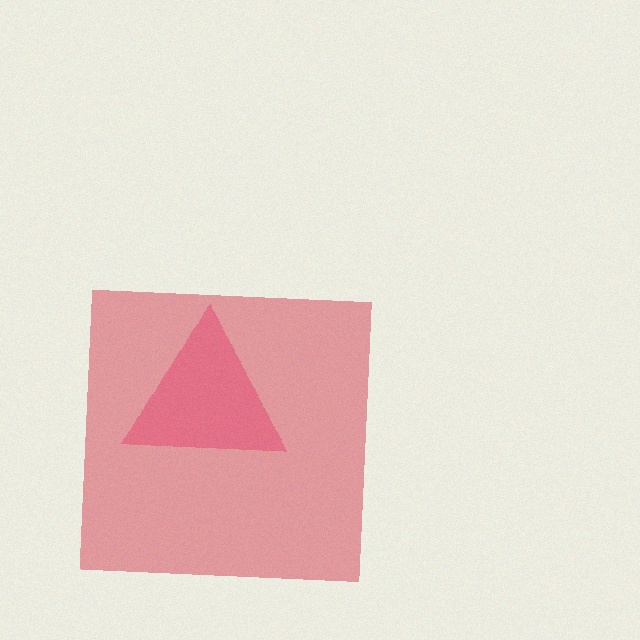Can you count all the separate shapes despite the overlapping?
Yes, there are 2 separate shapes.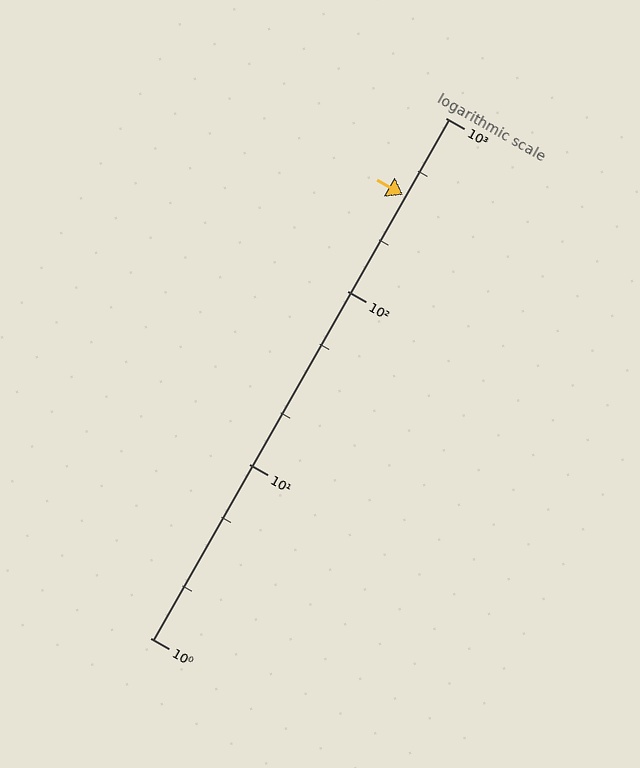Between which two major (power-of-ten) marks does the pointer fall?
The pointer is between 100 and 1000.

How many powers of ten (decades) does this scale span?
The scale spans 3 decades, from 1 to 1000.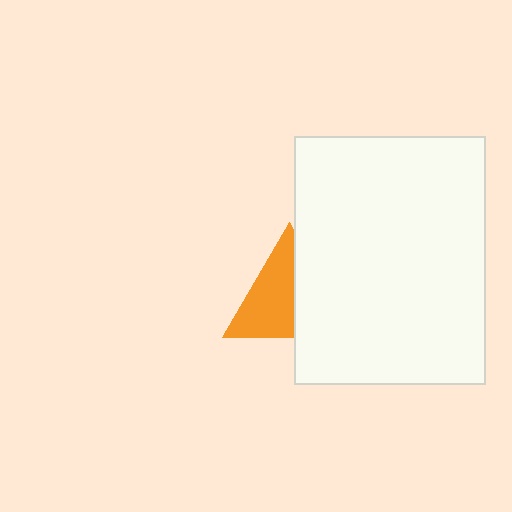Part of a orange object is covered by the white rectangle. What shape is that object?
It is a triangle.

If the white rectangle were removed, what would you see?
You would see the complete orange triangle.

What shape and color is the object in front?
The object in front is a white rectangle.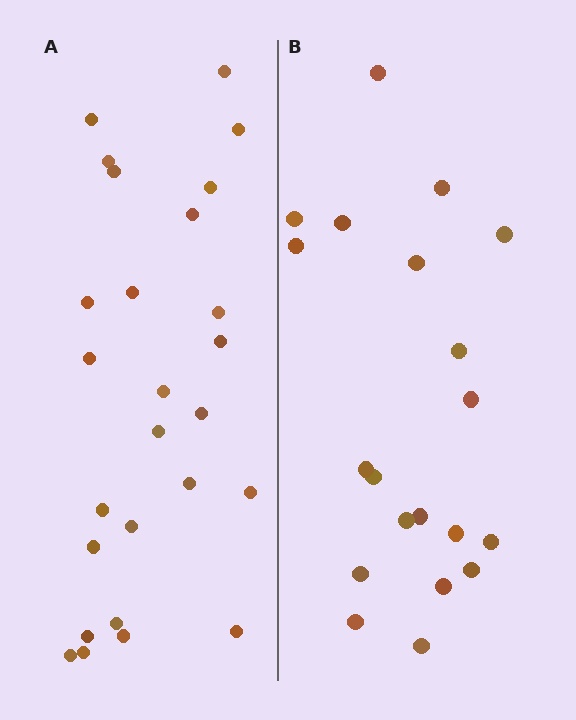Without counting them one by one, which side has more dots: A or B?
Region A (the left region) has more dots.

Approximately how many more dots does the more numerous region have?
Region A has about 6 more dots than region B.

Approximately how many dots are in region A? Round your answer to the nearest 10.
About 30 dots. (The exact count is 26, which rounds to 30.)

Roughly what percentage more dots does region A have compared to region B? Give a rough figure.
About 30% more.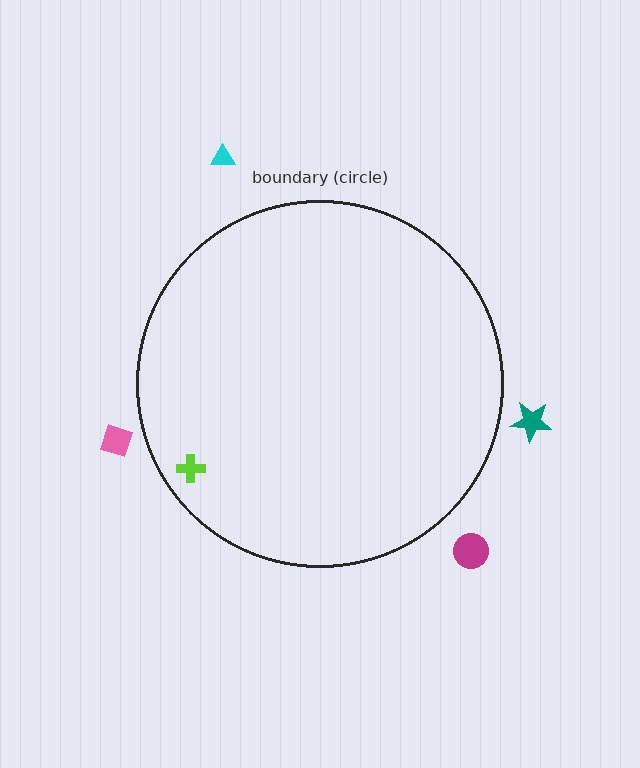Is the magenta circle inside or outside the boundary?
Outside.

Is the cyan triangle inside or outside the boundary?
Outside.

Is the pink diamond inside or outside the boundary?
Outside.